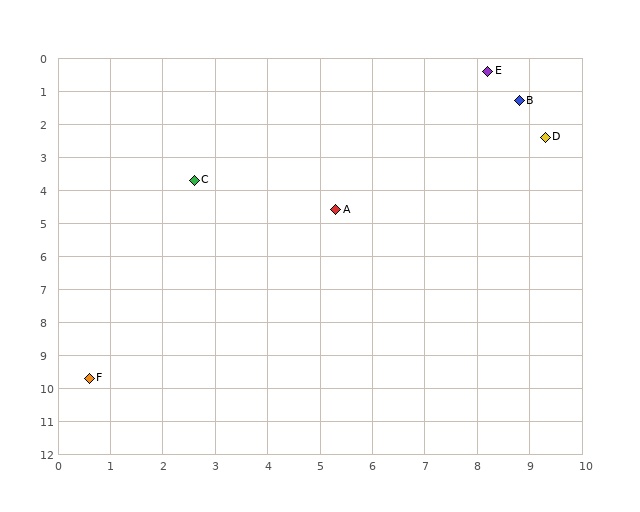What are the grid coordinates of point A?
Point A is at approximately (5.3, 4.6).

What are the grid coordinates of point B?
Point B is at approximately (8.8, 1.3).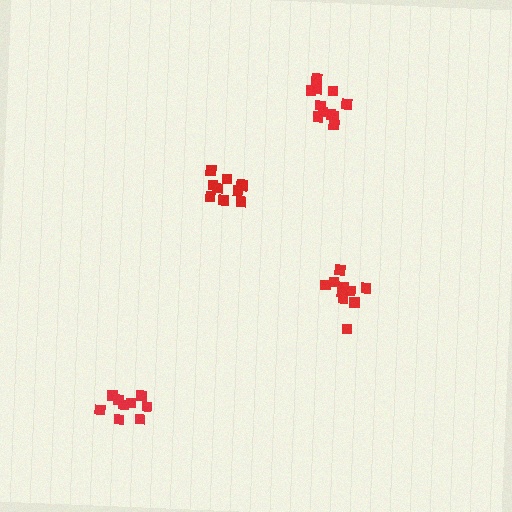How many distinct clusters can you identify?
There are 4 distinct clusters.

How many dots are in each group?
Group 1: 11 dots, Group 2: 10 dots, Group 3: 11 dots, Group 4: 9 dots (41 total).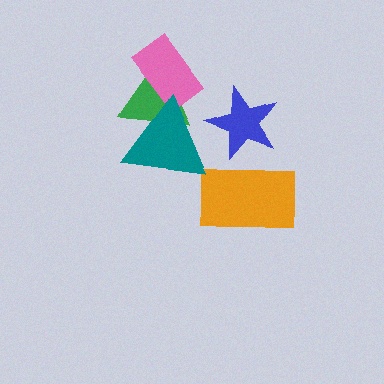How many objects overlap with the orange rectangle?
1 object overlaps with the orange rectangle.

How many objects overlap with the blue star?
2 objects overlap with the blue star.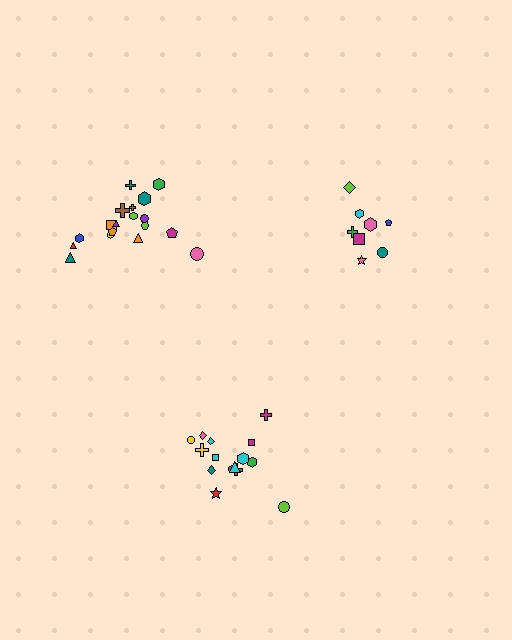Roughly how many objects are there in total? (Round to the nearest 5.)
Roughly 40 objects in total.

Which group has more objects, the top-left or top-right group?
The top-left group.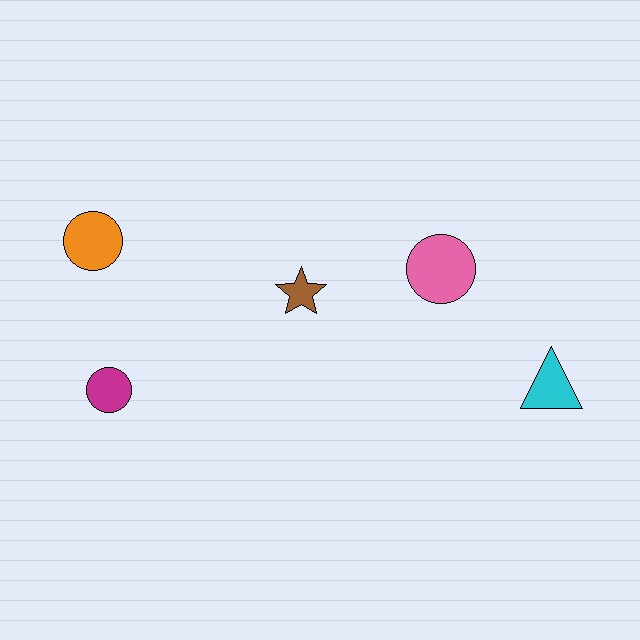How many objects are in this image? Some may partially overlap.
There are 5 objects.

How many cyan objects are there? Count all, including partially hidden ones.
There is 1 cyan object.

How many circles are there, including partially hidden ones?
There are 3 circles.